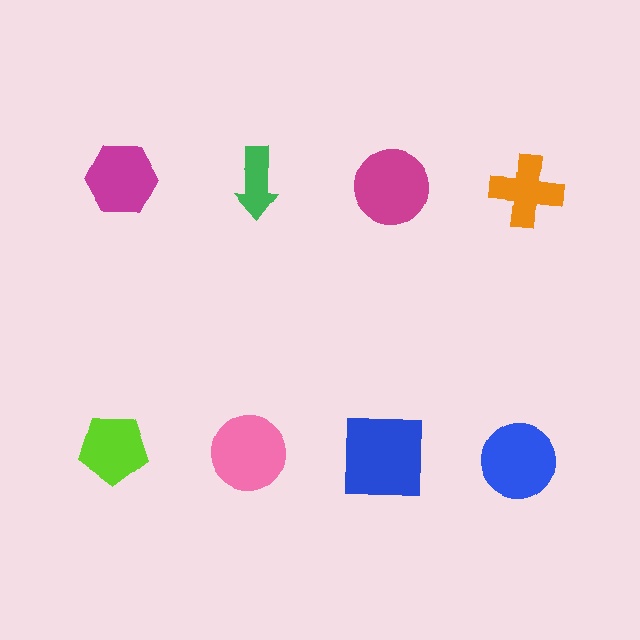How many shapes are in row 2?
4 shapes.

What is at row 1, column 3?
A magenta circle.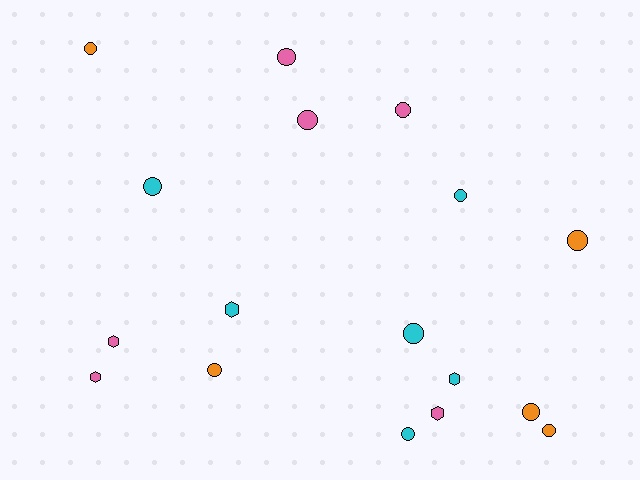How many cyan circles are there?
There are 4 cyan circles.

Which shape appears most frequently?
Circle, with 12 objects.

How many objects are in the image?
There are 17 objects.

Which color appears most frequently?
Pink, with 6 objects.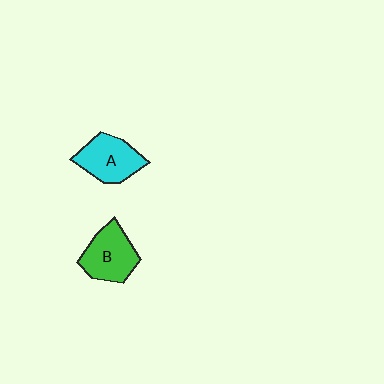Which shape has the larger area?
Shape B (green).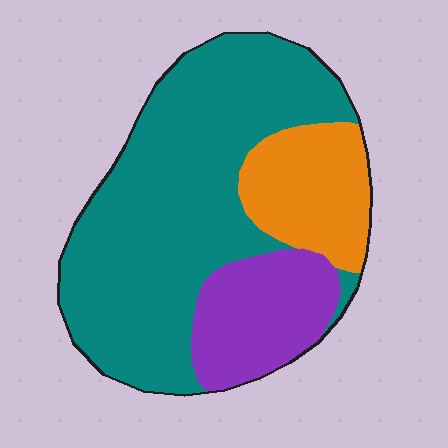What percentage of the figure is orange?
Orange covers roughly 20% of the figure.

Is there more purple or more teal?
Teal.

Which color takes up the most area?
Teal, at roughly 65%.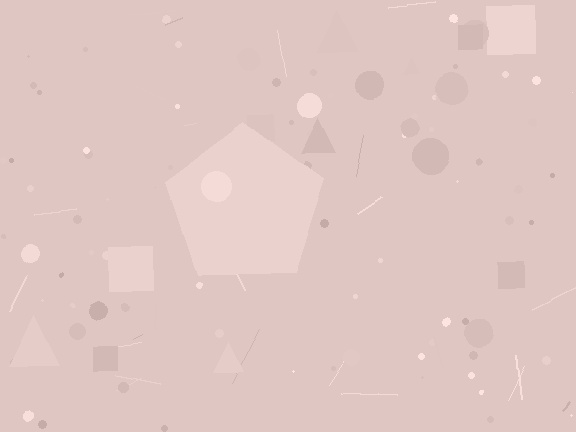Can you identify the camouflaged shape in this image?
The camouflaged shape is a pentagon.